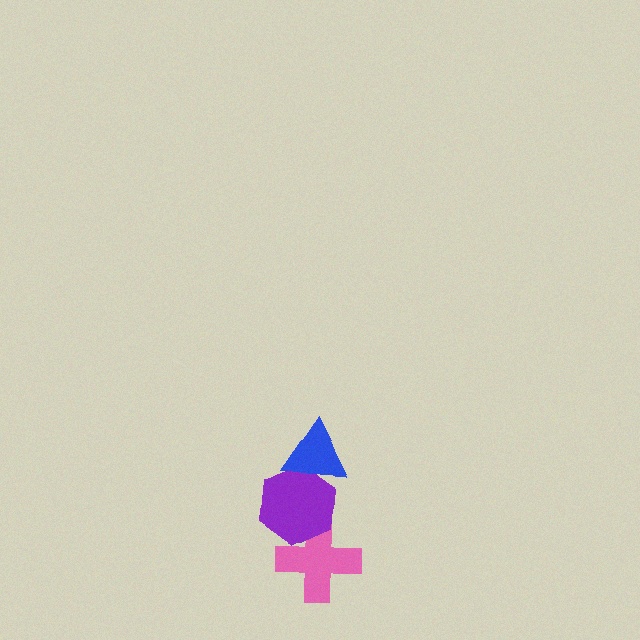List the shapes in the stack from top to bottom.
From top to bottom: the blue triangle, the purple hexagon, the pink cross.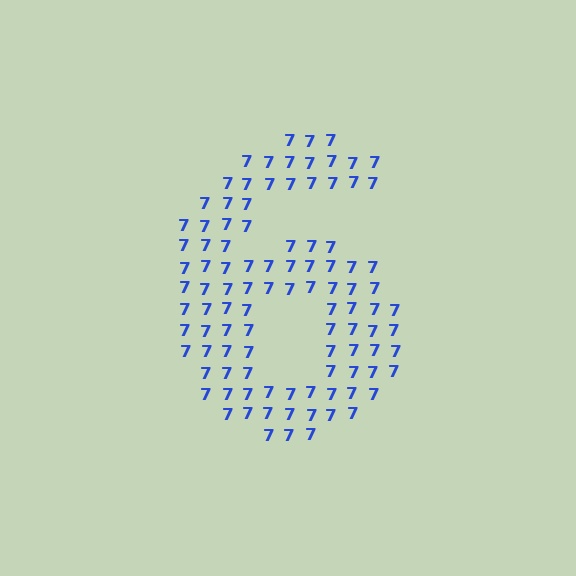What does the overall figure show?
The overall figure shows the digit 6.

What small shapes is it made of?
It is made of small digit 7's.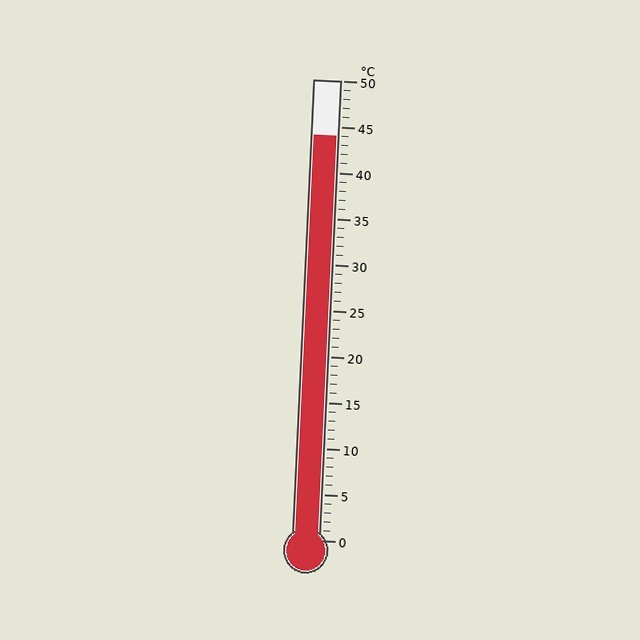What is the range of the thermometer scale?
The thermometer scale ranges from 0°C to 50°C.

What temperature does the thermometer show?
The thermometer shows approximately 44°C.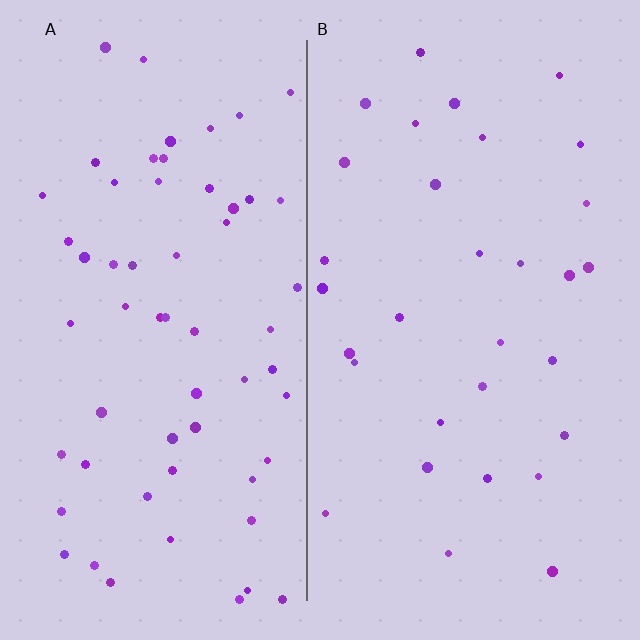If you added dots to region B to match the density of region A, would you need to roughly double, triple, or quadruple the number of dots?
Approximately double.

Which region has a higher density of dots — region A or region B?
A (the left).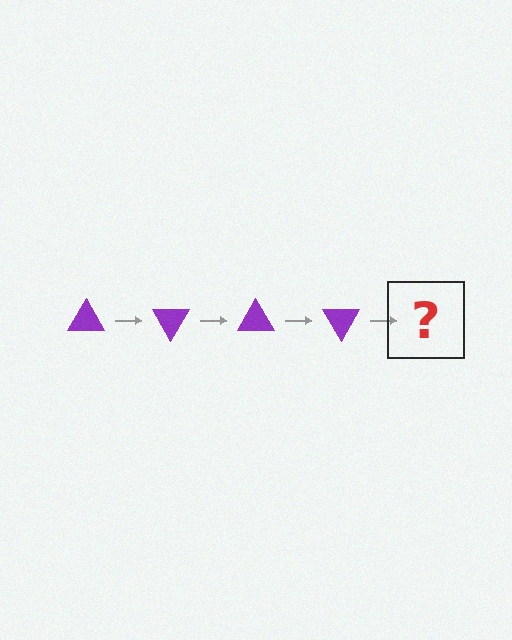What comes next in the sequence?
The next element should be a purple triangle rotated 240 degrees.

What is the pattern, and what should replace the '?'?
The pattern is that the triangle rotates 60 degrees each step. The '?' should be a purple triangle rotated 240 degrees.